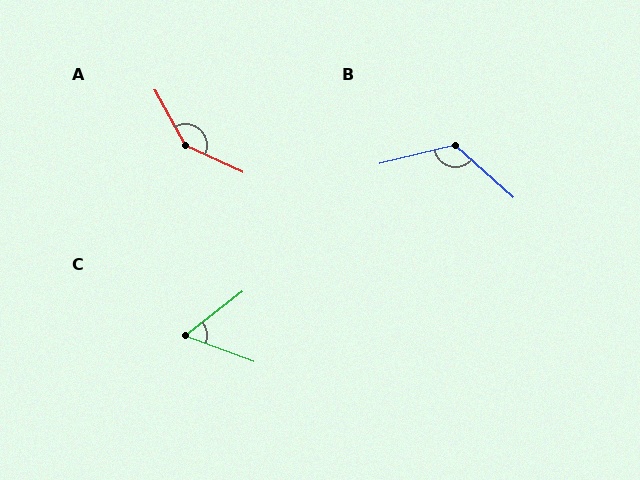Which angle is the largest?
A, at approximately 144 degrees.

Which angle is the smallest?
C, at approximately 58 degrees.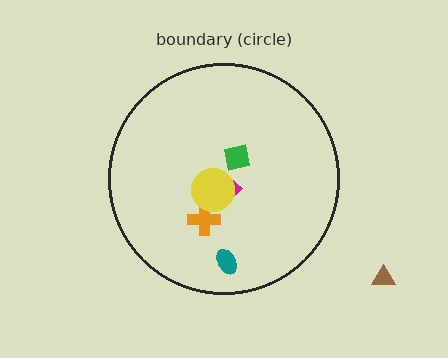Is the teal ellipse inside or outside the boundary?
Inside.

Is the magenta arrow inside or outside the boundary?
Inside.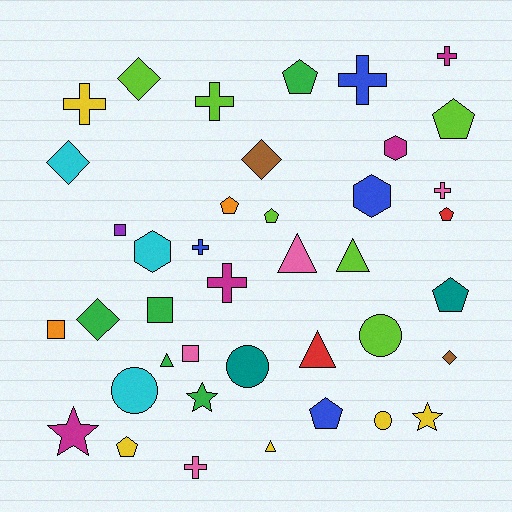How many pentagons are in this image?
There are 8 pentagons.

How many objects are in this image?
There are 40 objects.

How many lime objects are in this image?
There are 6 lime objects.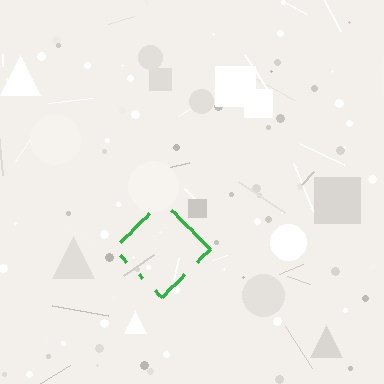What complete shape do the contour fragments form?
The contour fragments form a diamond.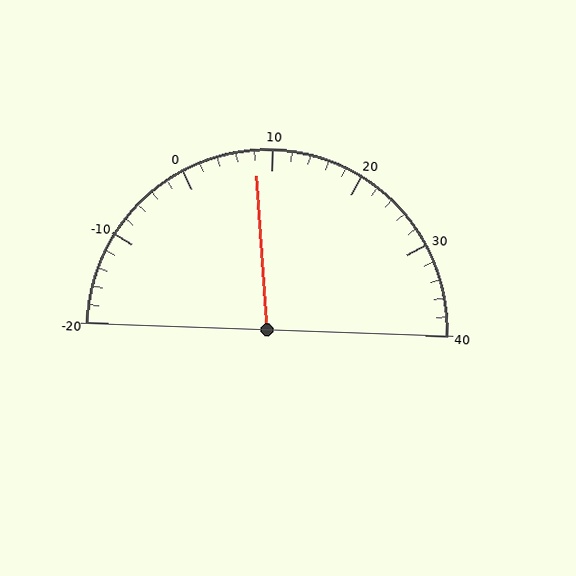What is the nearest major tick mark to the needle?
The nearest major tick mark is 10.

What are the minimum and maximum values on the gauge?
The gauge ranges from -20 to 40.